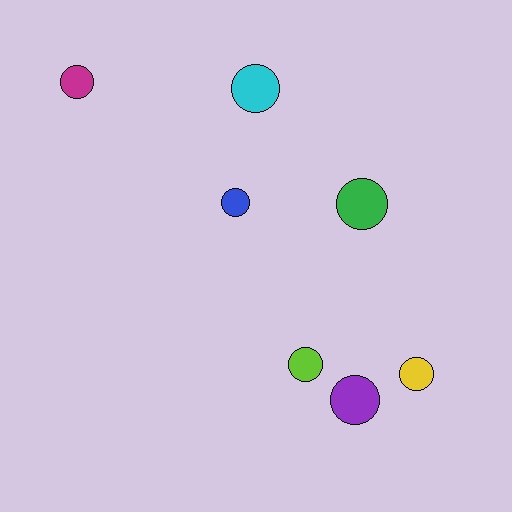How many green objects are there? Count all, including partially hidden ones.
There is 1 green object.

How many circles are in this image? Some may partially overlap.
There are 7 circles.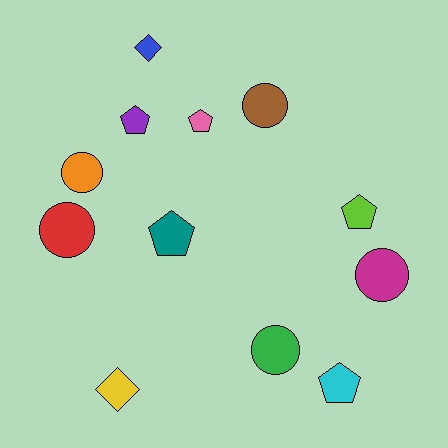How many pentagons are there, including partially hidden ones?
There are 5 pentagons.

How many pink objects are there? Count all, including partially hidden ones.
There is 1 pink object.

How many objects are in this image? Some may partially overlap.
There are 12 objects.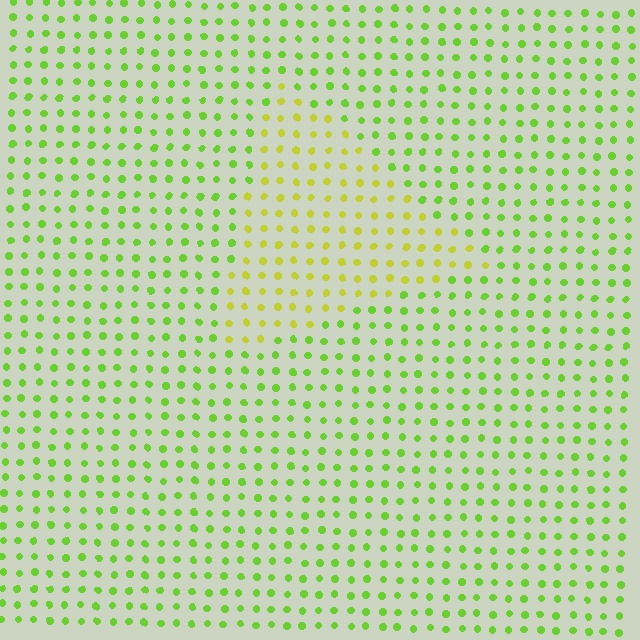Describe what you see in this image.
The image is filled with small lime elements in a uniform arrangement. A triangle-shaped region is visible where the elements are tinted to a slightly different hue, forming a subtle color boundary.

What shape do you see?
I see a triangle.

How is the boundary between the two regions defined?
The boundary is defined purely by a slight shift in hue (about 34 degrees). Spacing, size, and orientation are identical on both sides.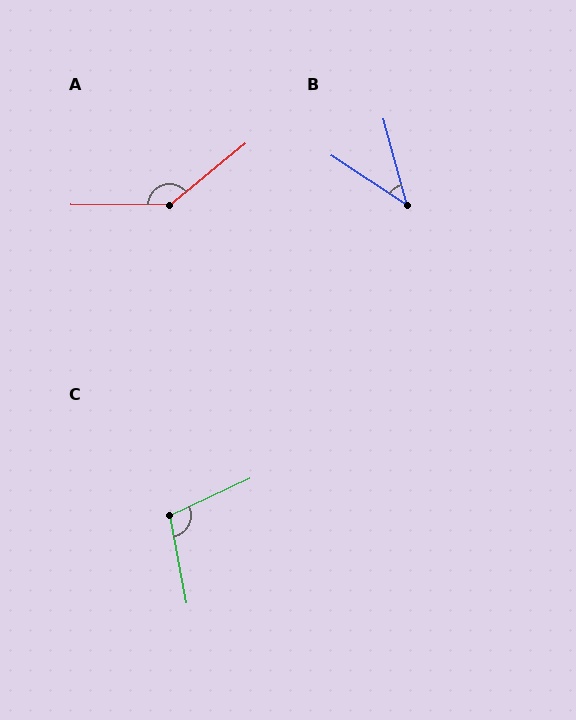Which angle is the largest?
A, at approximately 140 degrees.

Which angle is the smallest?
B, at approximately 41 degrees.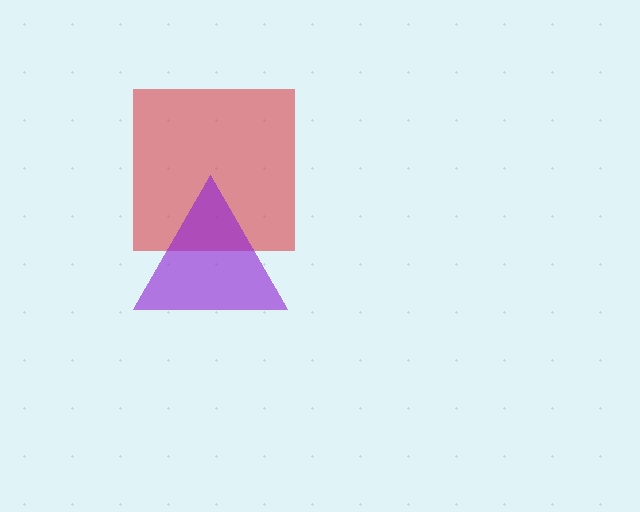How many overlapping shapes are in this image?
There are 2 overlapping shapes in the image.